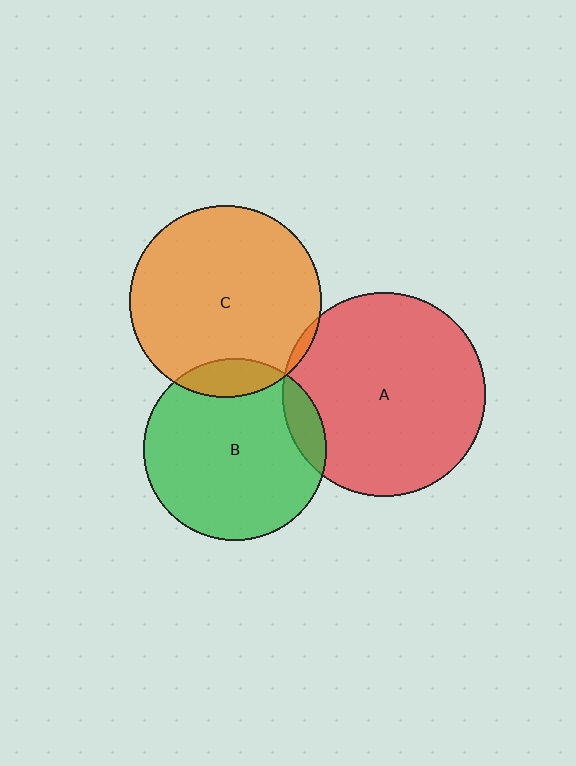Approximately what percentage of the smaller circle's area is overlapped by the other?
Approximately 10%.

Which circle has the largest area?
Circle A (red).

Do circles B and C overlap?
Yes.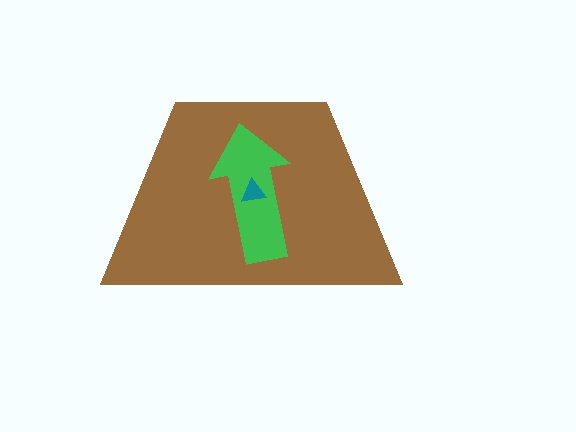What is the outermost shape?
The brown trapezoid.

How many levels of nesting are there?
3.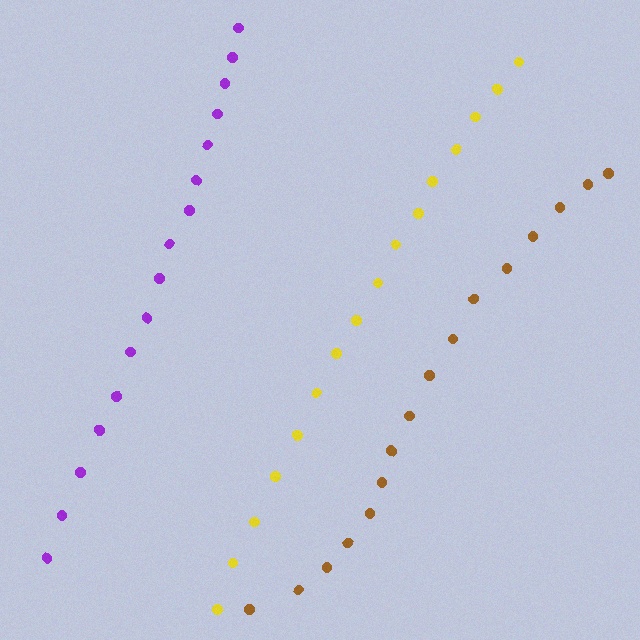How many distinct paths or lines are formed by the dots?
There are 3 distinct paths.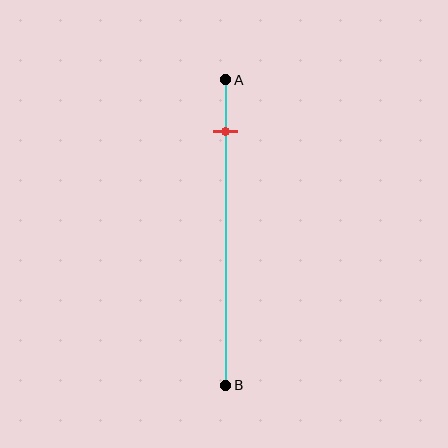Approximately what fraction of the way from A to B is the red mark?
The red mark is approximately 15% of the way from A to B.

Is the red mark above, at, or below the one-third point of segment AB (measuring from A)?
The red mark is above the one-third point of segment AB.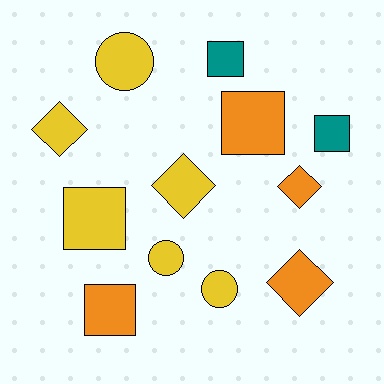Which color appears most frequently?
Yellow, with 6 objects.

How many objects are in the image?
There are 12 objects.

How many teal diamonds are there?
There are no teal diamonds.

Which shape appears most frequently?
Square, with 5 objects.